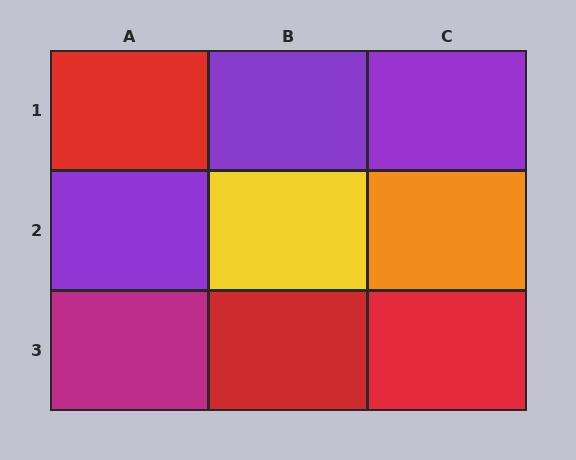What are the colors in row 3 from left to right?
Magenta, red, red.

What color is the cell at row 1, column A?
Red.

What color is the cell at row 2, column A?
Purple.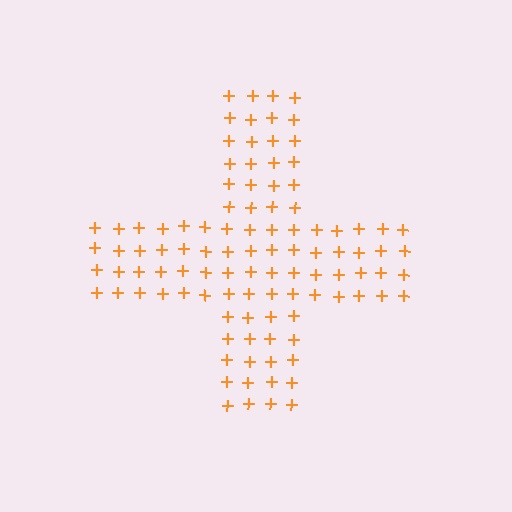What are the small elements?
The small elements are plus signs.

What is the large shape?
The large shape is a cross.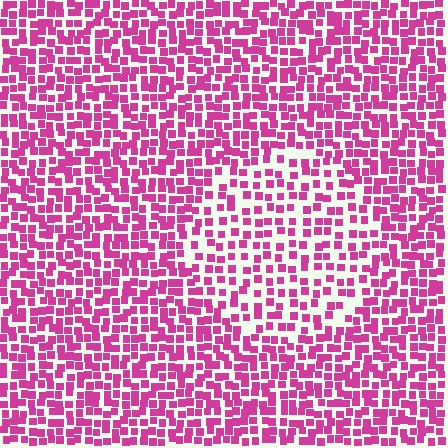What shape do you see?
I see a circle.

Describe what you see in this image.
The image contains small magenta elements arranged at two different densities. A circle-shaped region is visible where the elements are less densely packed than the surrounding area.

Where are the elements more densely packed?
The elements are more densely packed outside the circle boundary.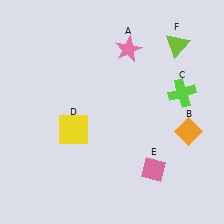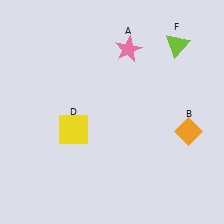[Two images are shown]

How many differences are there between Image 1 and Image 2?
There are 2 differences between the two images.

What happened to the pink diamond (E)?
The pink diamond (E) was removed in Image 2. It was in the bottom-right area of Image 1.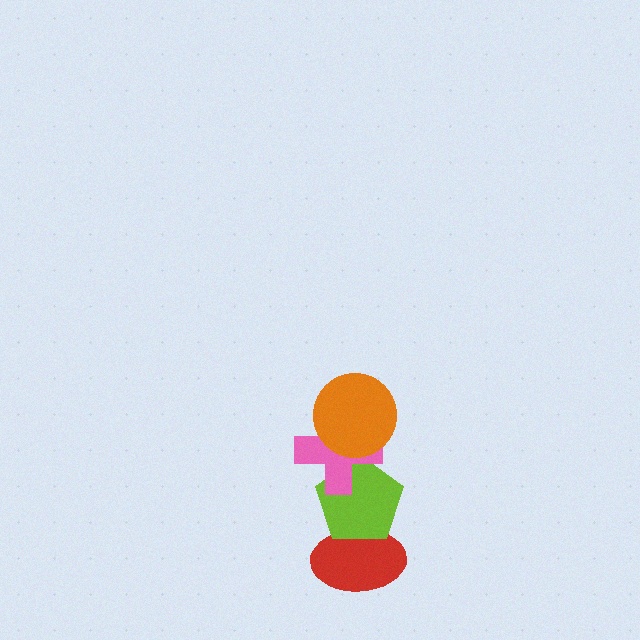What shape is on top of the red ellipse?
The lime pentagon is on top of the red ellipse.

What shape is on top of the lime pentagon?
The pink cross is on top of the lime pentagon.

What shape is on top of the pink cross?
The orange circle is on top of the pink cross.